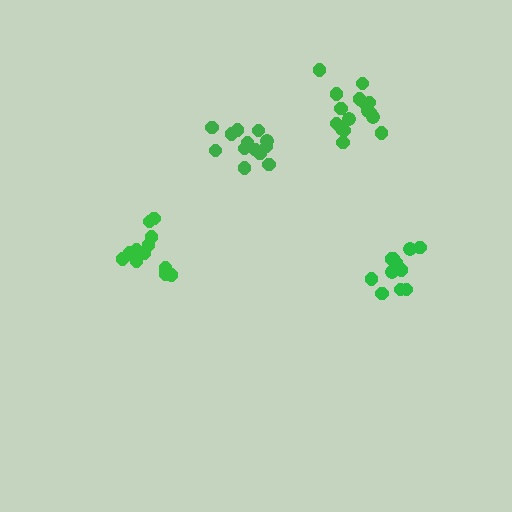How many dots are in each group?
Group 1: 16 dots, Group 2: 11 dots, Group 3: 13 dots, Group 4: 13 dots (53 total).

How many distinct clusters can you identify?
There are 4 distinct clusters.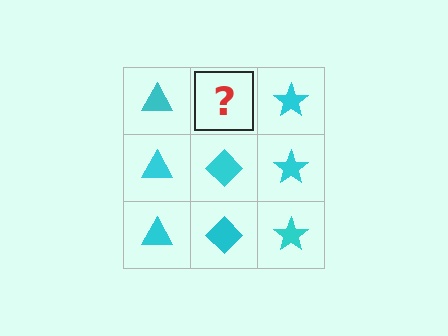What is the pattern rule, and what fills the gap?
The rule is that each column has a consistent shape. The gap should be filled with a cyan diamond.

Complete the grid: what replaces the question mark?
The question mark should be replaced with a cyan diamond.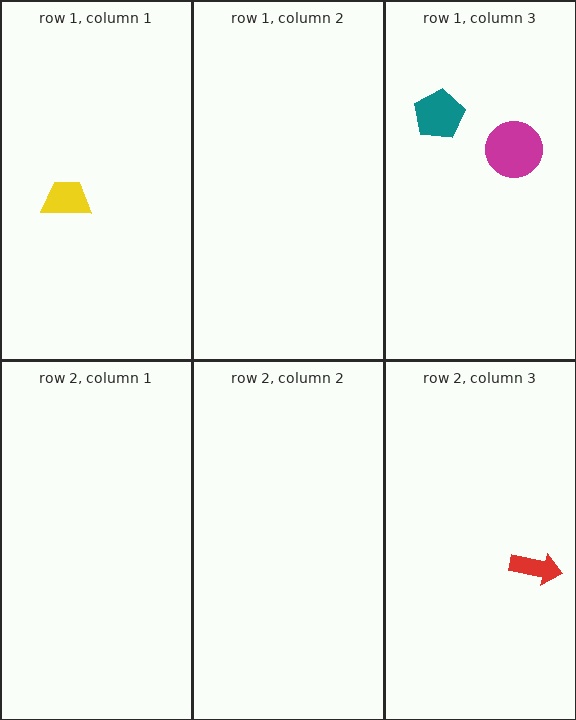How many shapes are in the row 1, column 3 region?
2.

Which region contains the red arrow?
The row 2, column 3 region.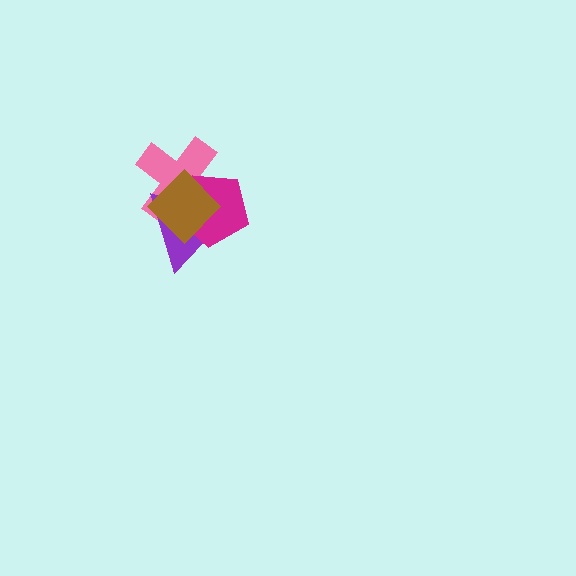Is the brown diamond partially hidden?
No, no other shape covers it.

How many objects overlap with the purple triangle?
3 objects overlap with the purple triangle.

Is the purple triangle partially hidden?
Yes, it is partially covered by another shape.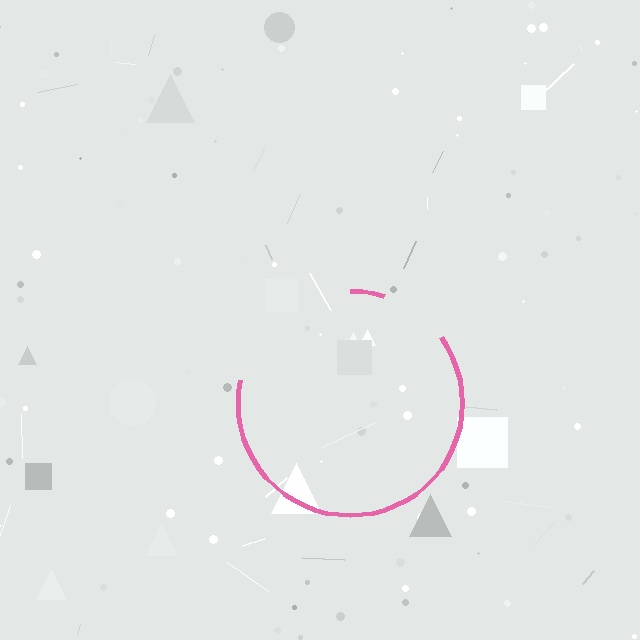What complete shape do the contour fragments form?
The contour fragments form a circle.